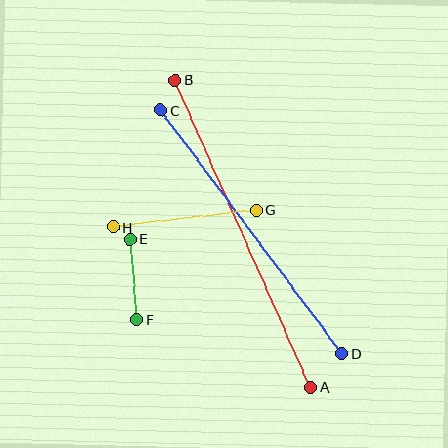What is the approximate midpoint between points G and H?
The midpoint is at approximately (185, 219) pixels.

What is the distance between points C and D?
The distance is approximately 304 pixels.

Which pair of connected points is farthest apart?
Points A and B are farthest apart.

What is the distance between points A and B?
The distance is approximately 336 pixels.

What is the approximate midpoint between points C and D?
The midpoint is at approximately (251, 232) pixels.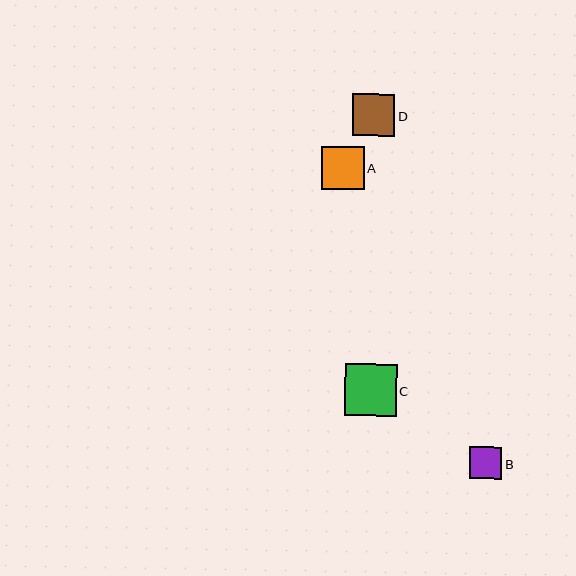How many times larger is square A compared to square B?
Square A is approximately 1.3 times the size of square B.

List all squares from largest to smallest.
From largest to smallest: C, A, D, B.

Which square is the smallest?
Square B is the smallest with a size of approximately 32 pixels.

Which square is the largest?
Square C is the largest with a size of approximately 52 pixels.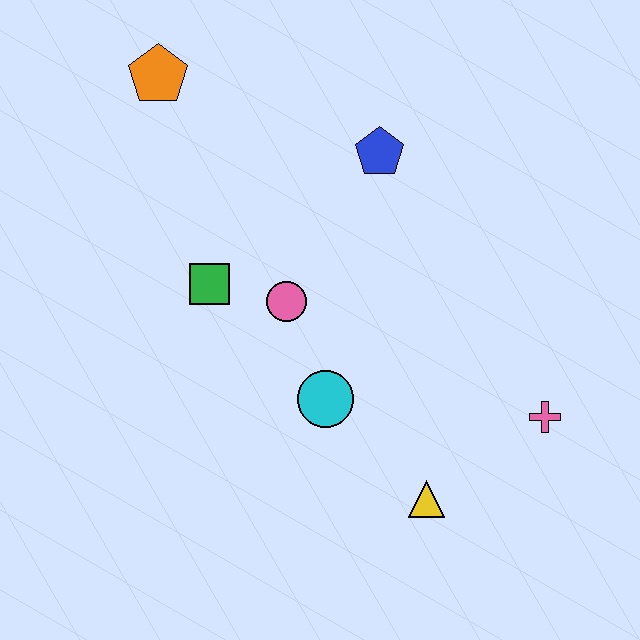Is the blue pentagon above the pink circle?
Yes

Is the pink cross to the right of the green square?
Yes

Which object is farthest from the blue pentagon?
The yellow triangle is farthest from the blue pentagon.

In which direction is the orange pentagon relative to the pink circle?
The orange pentagon is above the pink circle.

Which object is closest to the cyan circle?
The pink circle is closest to the cyan circle.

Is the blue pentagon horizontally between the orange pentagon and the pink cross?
Yes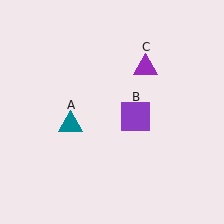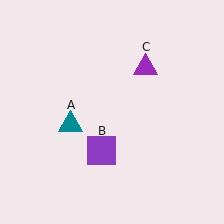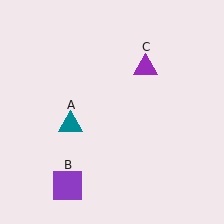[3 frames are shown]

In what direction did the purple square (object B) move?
The purple square (object B) moved down and to the left.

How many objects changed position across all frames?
1 object changed position: purple square (object B).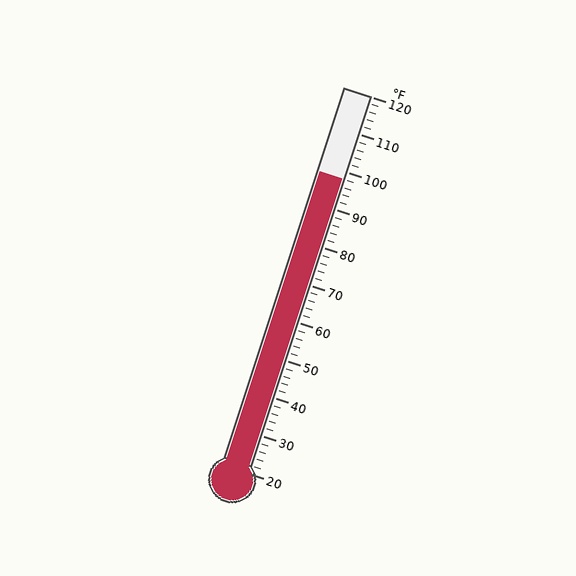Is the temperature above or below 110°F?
The temperature is below 110°F.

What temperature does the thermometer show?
The thermometer shows approximately 98°F.